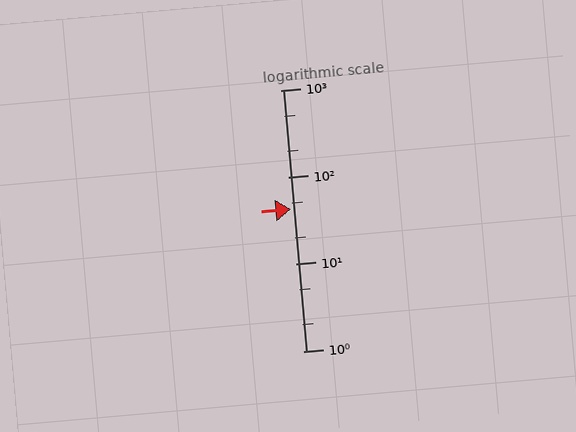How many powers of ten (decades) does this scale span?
The scale spans 3 decades, from 1 to 1000.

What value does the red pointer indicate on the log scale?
The pointer indicates approximately 43.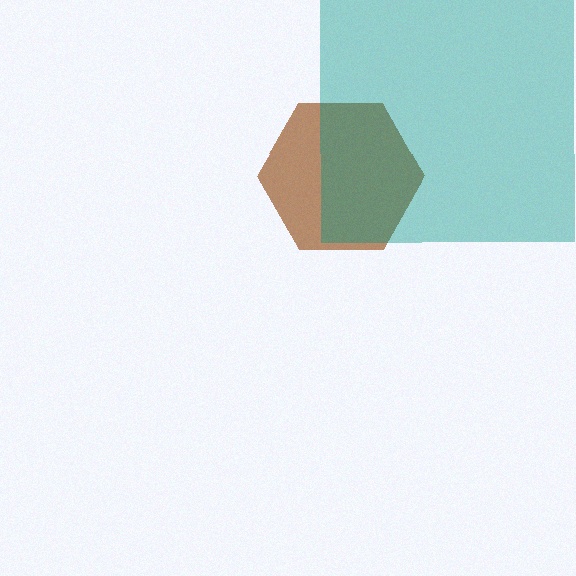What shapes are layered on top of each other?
The layered shapes are: a brown hexagon, a teal square.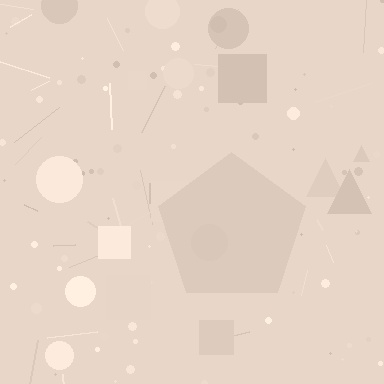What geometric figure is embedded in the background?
A pentagon is embedded in the background.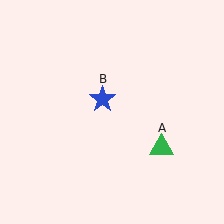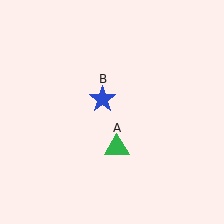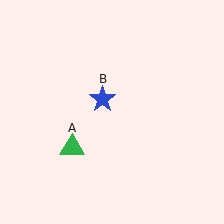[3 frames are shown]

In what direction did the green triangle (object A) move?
The green triangle (object A) moved left.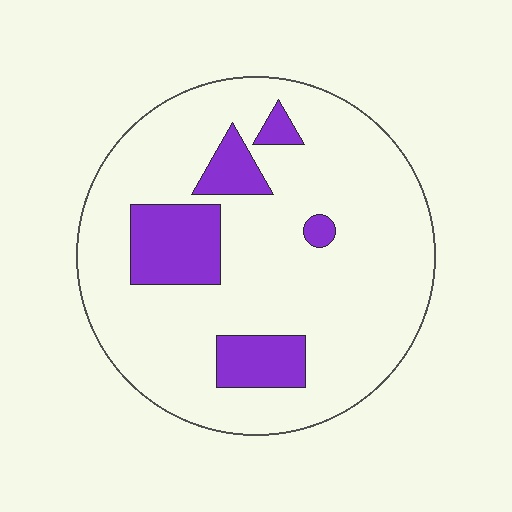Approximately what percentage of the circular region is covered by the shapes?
Approximately 15%.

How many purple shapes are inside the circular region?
5.